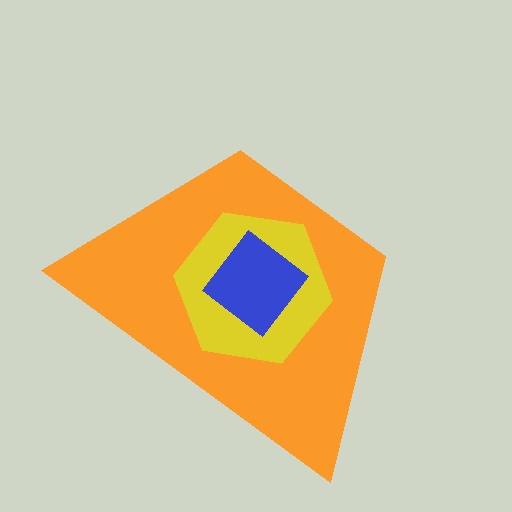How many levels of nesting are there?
3.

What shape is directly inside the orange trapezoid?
The yellow hexagon.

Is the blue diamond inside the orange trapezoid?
Yes.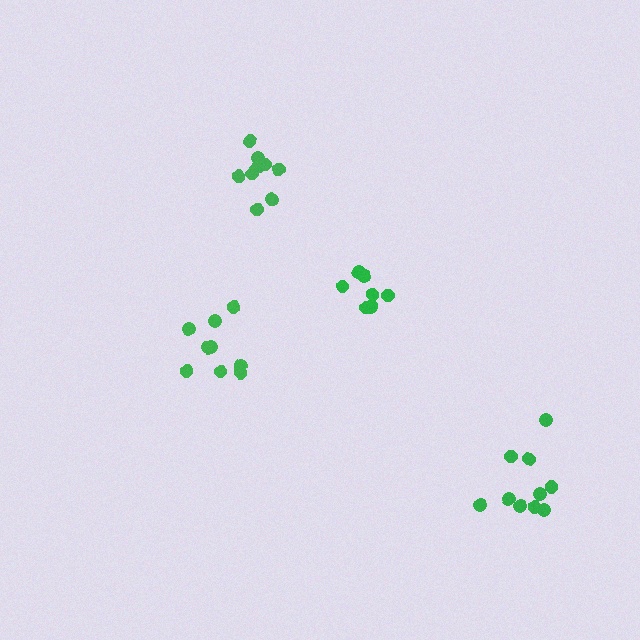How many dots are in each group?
Group 1: 10 dots, Group 2: 10 dots, Group 3: 7 dots, Group 4: 9 dots (36 total).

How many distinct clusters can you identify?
There are 4 distinct clusters.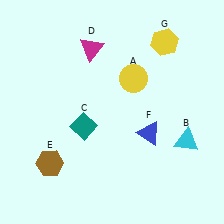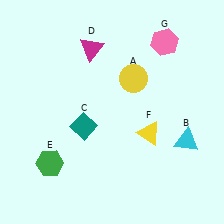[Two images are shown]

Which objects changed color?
E changed from brown to green. F changed from blue to yellow. G changed from yellow to pink.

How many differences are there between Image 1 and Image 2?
There are 3 differences between the two images.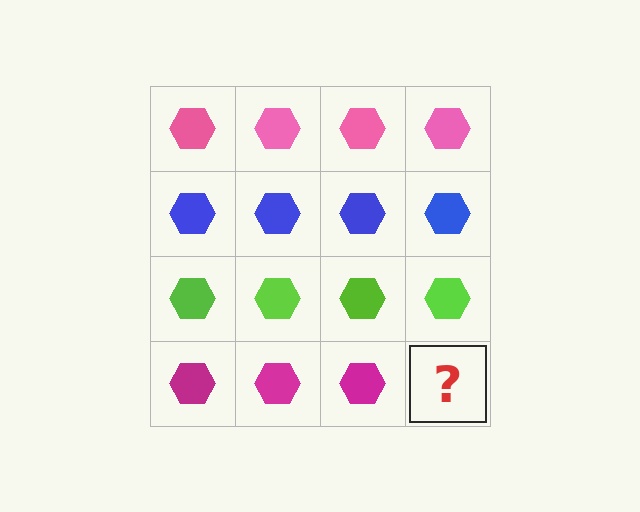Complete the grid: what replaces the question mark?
The question mark should be replaced with a magenta hexagon.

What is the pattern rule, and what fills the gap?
The rule is that each row has a consistent color. The gap should be filled with a magenta hexagon.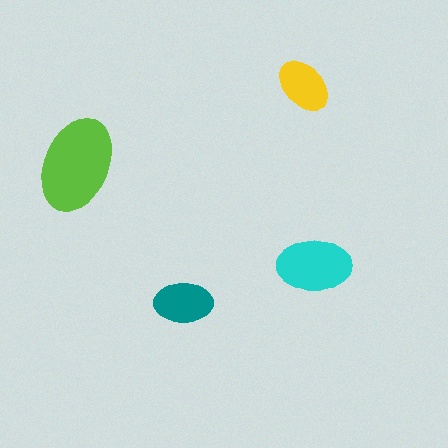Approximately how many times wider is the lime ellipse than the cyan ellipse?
About 1.5 times wider.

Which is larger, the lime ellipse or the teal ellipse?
The lime one.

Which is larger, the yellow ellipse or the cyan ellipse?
The cyan one.